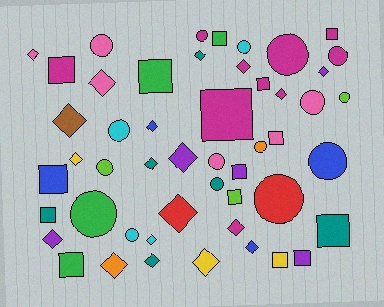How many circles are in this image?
There are 16 circles.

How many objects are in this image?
There are 50 objects.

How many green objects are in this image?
There are 4 green objects.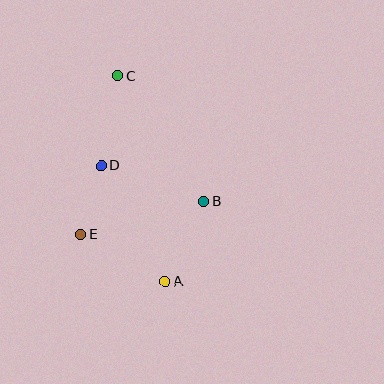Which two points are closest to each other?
Points D and E are closest to each other.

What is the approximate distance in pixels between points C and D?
The distance between C and D is approximately 92 pixels.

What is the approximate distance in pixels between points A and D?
The distance between A and D is approximately 132 pixels.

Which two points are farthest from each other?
Points A and C are farthest from each other.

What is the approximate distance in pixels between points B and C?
The distance between B and C is approximately 153 pixels.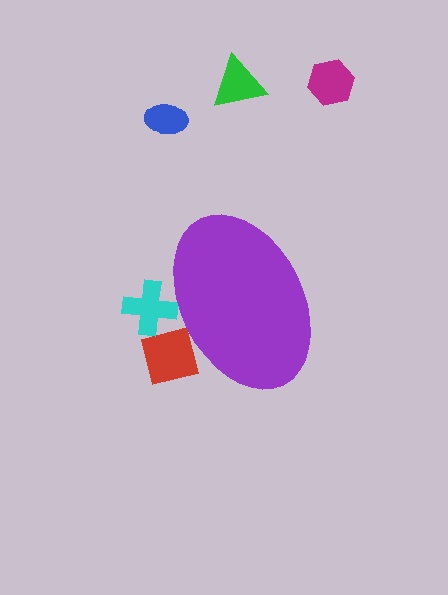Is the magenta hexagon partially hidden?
No, the magenta hexagon is fully visible.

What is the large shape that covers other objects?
A purple ellipse.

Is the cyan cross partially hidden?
Yes, the cyan cross is partially hidden behind the purple ellipse.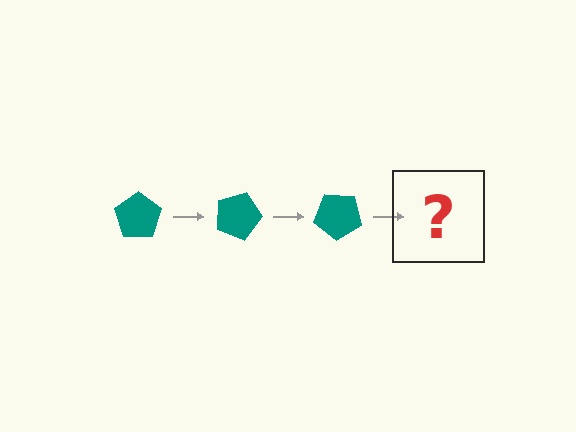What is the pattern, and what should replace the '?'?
The pattern is that the pentagon rotates 20 degrees each step. The '?' should be a teal pentagon rotated 60 degrees.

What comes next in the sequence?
The next element should be a teal pentagon rotated 60 degrees.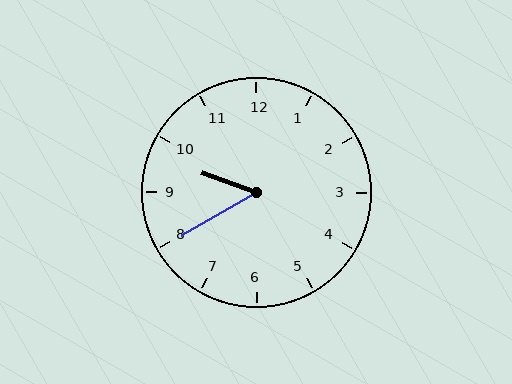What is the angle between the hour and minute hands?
Approximately 50 degrees.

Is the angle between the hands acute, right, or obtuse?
It is acute.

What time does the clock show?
9:40.